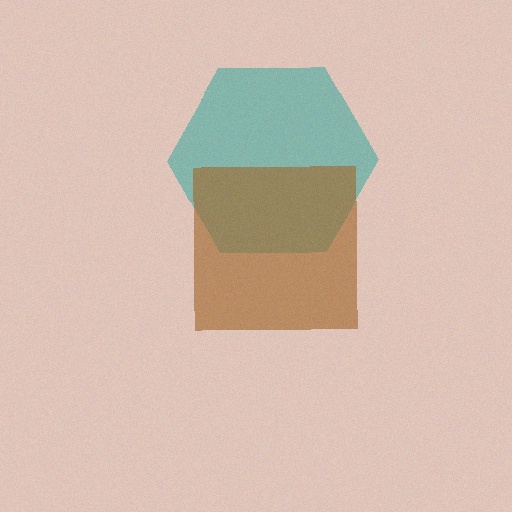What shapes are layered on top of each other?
The layered shapes are: a teal hexagon, a brown square.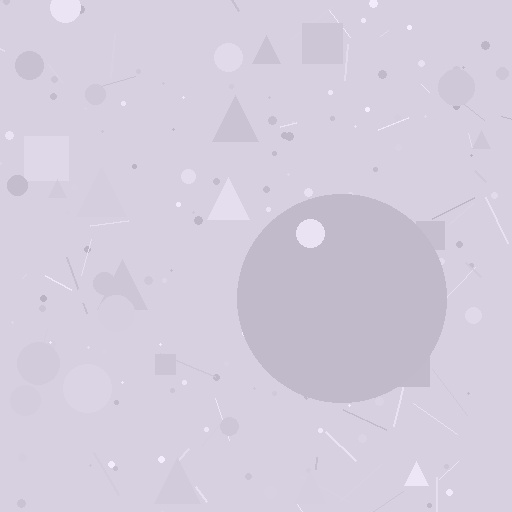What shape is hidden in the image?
A circle is hidden in the image.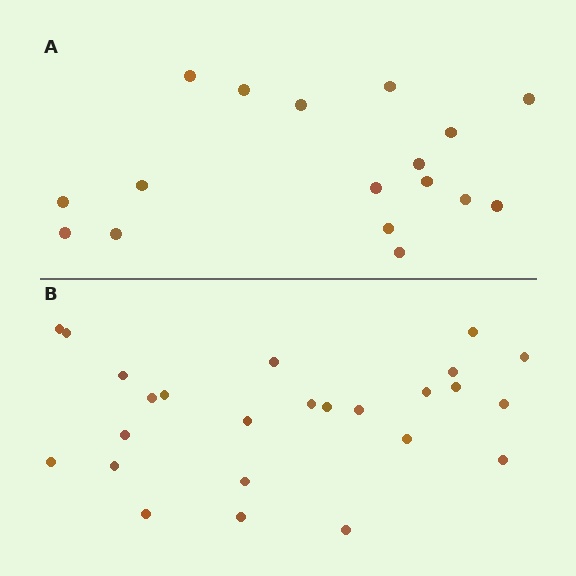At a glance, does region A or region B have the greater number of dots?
Region B (the bottom region) has more dots.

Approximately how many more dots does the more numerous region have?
Region B has roughly 8 or so more dots than region A.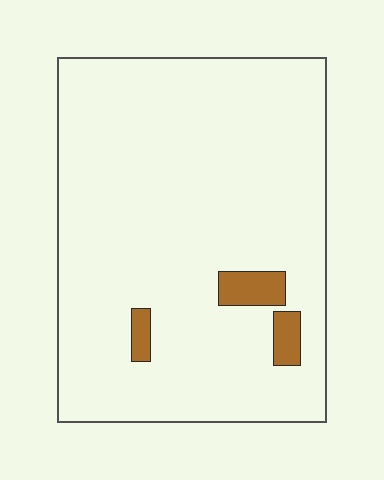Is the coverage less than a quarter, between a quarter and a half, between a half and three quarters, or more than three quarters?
Less than a quarter.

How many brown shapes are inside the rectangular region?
3.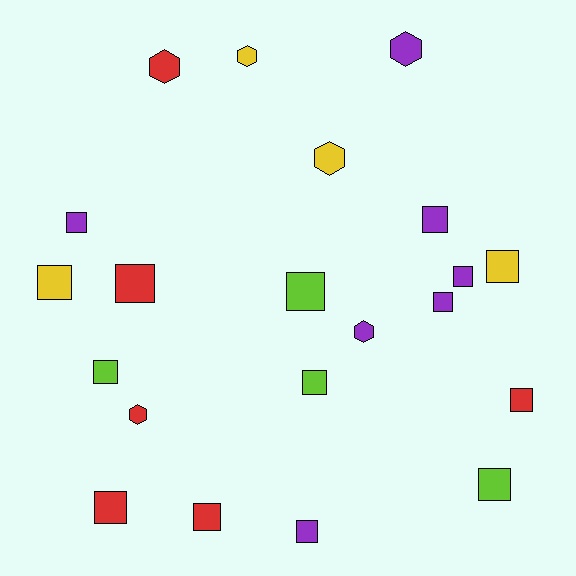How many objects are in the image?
There are 21 objects.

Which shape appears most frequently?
Square, with 15 objects.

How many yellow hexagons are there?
There are 2 yellow hexagons.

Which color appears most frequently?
Purple, with 7 objects.